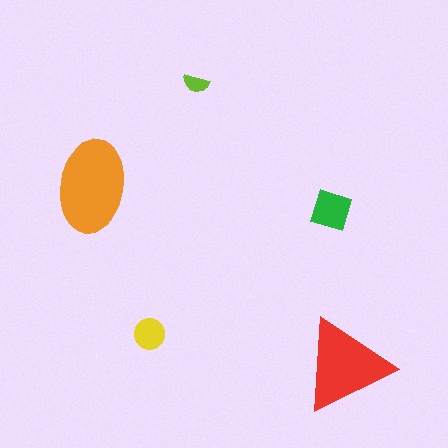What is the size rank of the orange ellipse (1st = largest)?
1st.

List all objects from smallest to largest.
The lime semicircle, the yellow circle, the green diamond, the red triangle, the orange ellipse.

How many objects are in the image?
There are 5 objects in the image.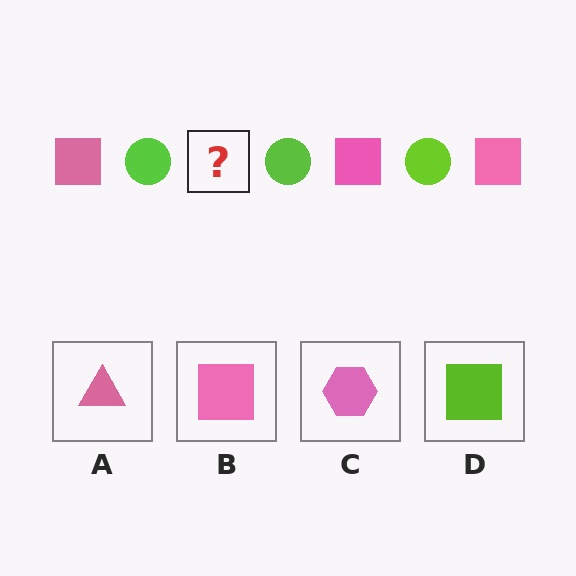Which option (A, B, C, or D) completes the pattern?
B.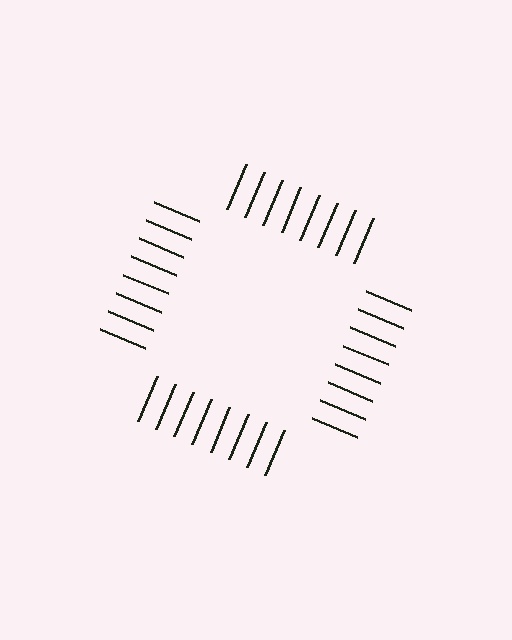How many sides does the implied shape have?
4 sides — the line-ends trace a square.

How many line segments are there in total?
32 — 8 along each of the 4 edges.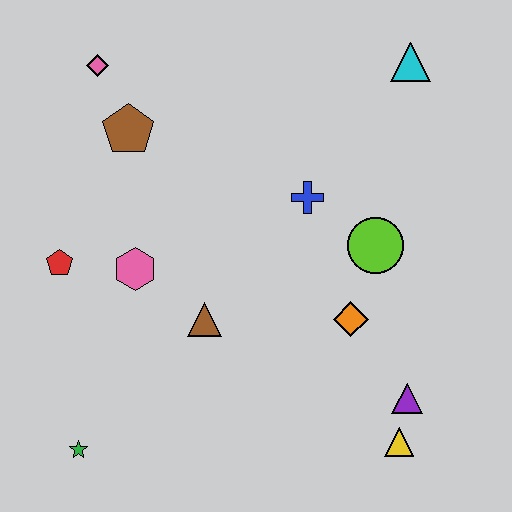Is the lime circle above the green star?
Yes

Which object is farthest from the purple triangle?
The pink diamond is farthest from the purple triangle.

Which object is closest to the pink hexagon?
The red pentagon is closest to the pink hexagon.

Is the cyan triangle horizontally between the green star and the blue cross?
No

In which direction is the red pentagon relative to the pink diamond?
The red pentagon is below the pink diamond.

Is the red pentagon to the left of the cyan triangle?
Yes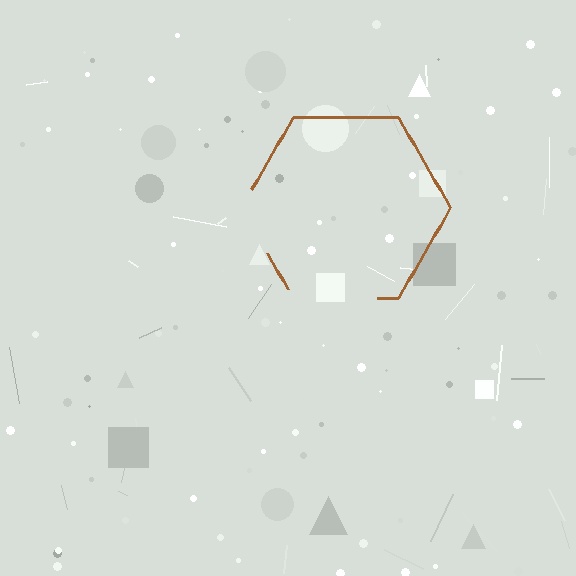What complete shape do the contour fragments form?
The contour fragments form a hexagon.